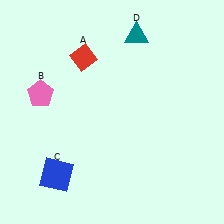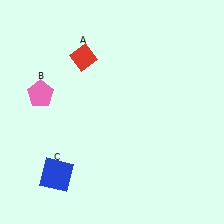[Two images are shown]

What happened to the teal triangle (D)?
The teal triangle (D) was removed in Image 2. It was in the top-right area of Image 1.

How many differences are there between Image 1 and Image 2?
There is 1 difference between the two images.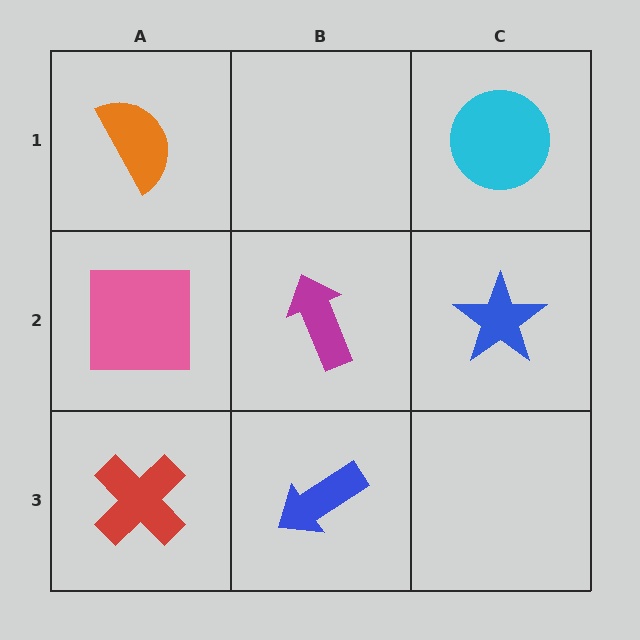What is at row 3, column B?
A blue arrow.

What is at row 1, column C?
A cyan circle.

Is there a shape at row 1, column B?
No, that cell is empty.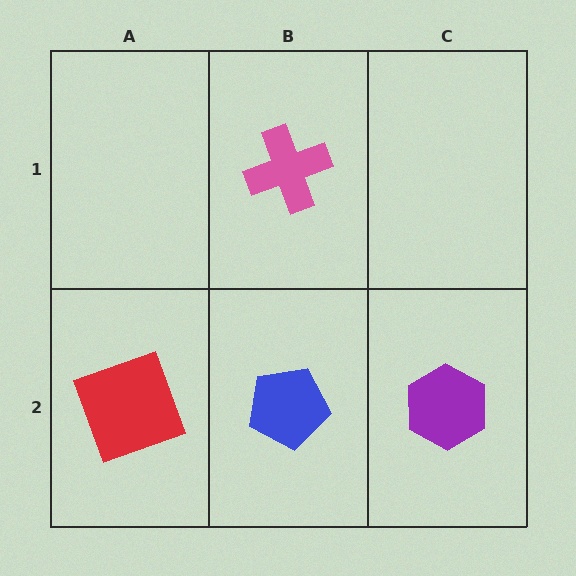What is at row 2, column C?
A purple hexagon.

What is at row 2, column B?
A blue pentagon.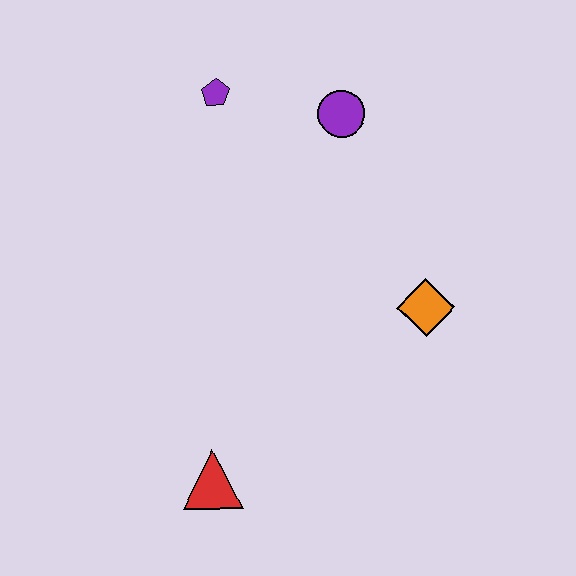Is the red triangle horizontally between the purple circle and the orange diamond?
No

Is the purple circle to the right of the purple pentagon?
Yes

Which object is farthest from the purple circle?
The red triangle is farthest from the purple circle.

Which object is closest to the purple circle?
The purple pentagon is closest to the purple circle.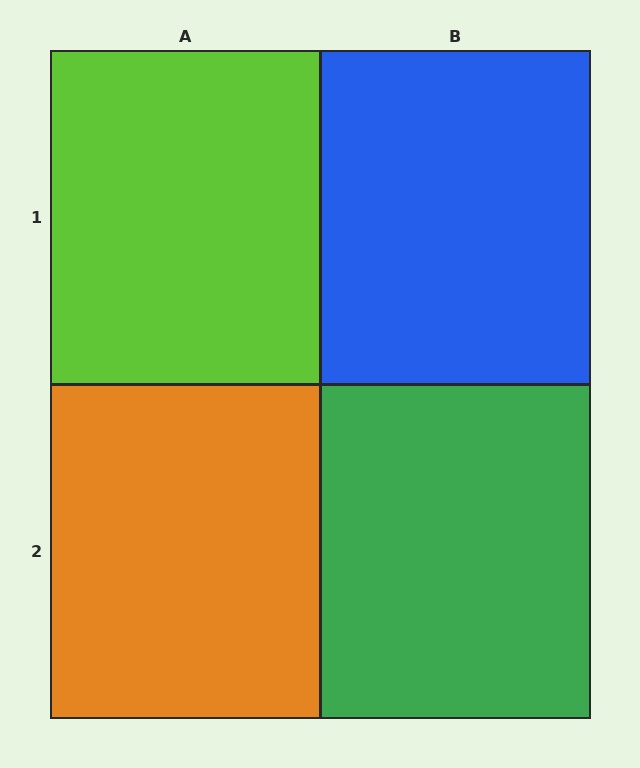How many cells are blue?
1 cell is blue.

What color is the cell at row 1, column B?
Blue.